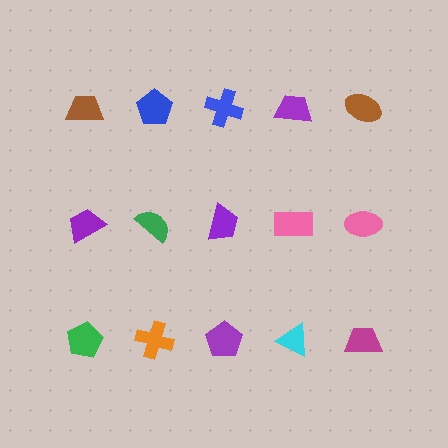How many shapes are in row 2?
5 shapes.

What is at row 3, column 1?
A green pentagon.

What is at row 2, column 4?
A pink rectangle.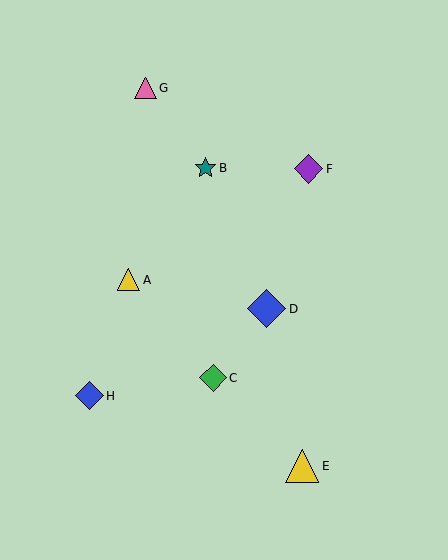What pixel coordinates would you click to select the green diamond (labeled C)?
Click at (213, 378) to select the green diamond C.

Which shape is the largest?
The blue diamond (labeled D) is the largest.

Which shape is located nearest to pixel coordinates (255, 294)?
The blue diamond (labeled D) at (267, 309) is nearest to that location.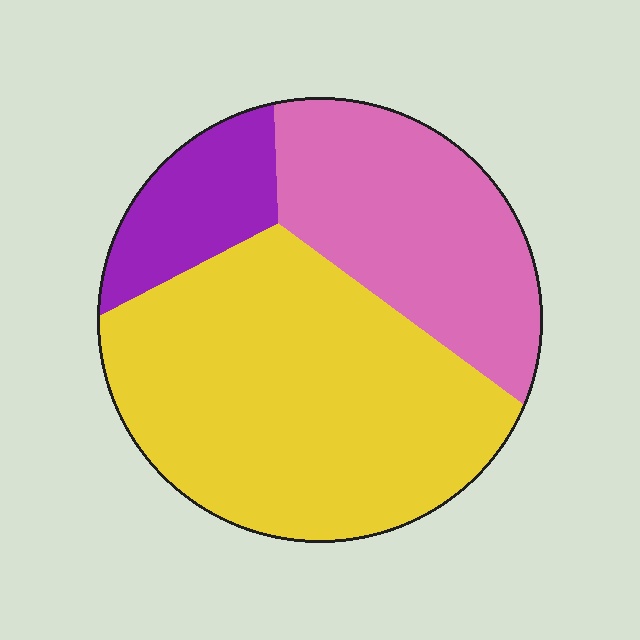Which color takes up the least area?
Purple, at roughly 15%.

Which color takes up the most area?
Yellow, at roughly 55%.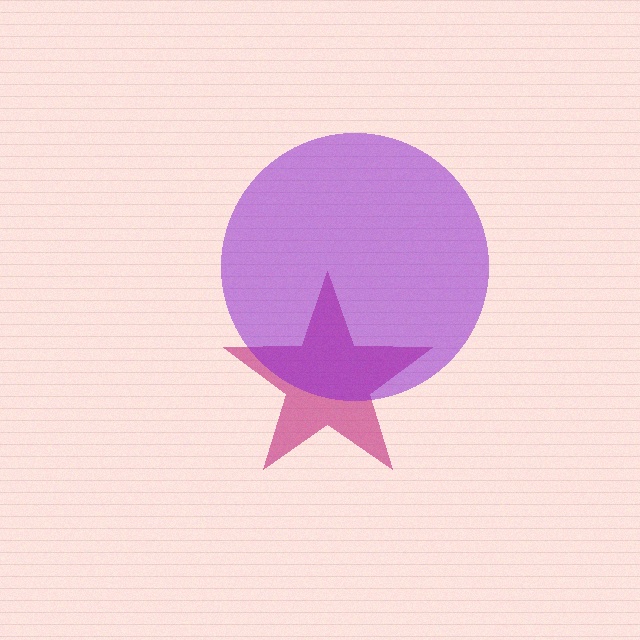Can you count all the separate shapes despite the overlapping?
Yes, there are 2 separate shapes.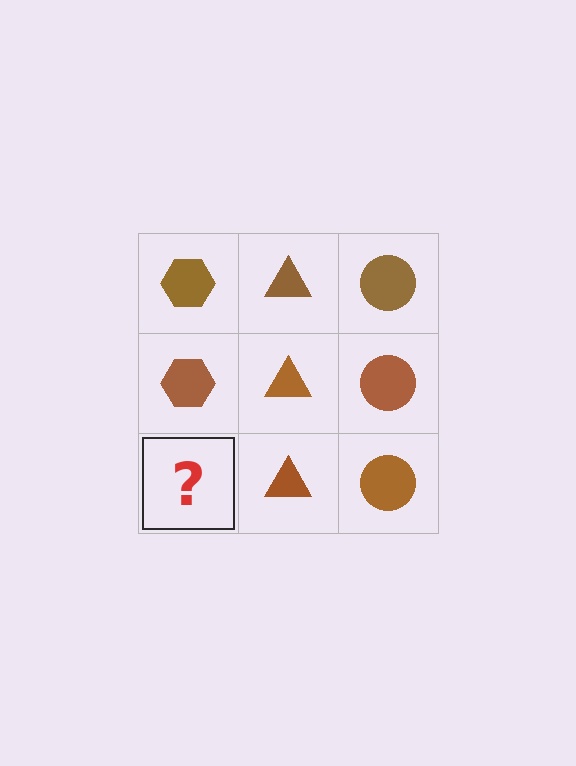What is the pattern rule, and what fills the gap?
The rule is that each column has a consistent shape. The gap should be filled with a brown hexagon.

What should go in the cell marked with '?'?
The missing cell should contain a brown hexagon.